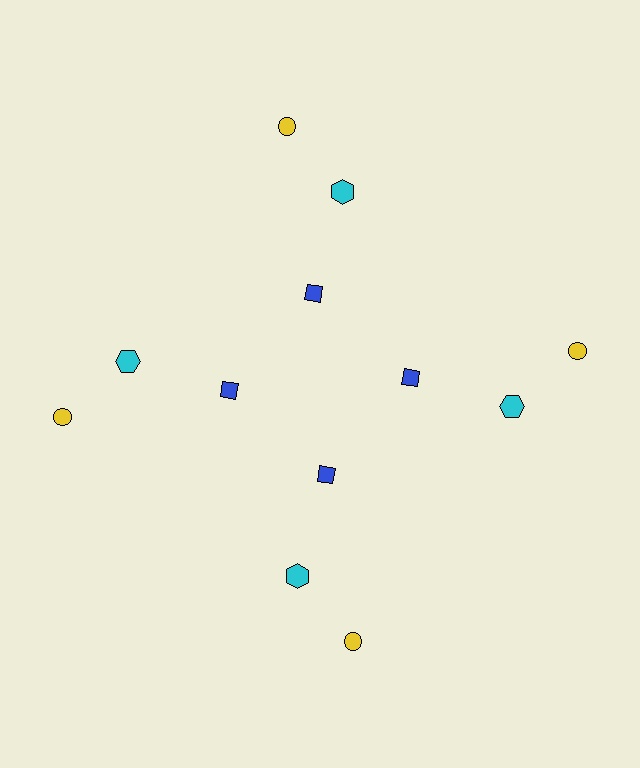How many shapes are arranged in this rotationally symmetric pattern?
There are 12 shapes, arranged in 4 groups of 3.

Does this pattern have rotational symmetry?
Yes, this pattern has 4-fold rotational symmetry. It looks the same after rotating 90 degrees around the center.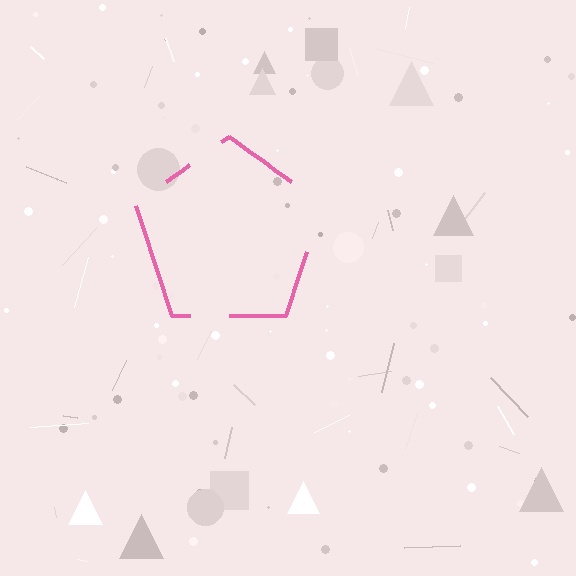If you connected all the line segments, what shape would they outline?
They would outline a pentagon.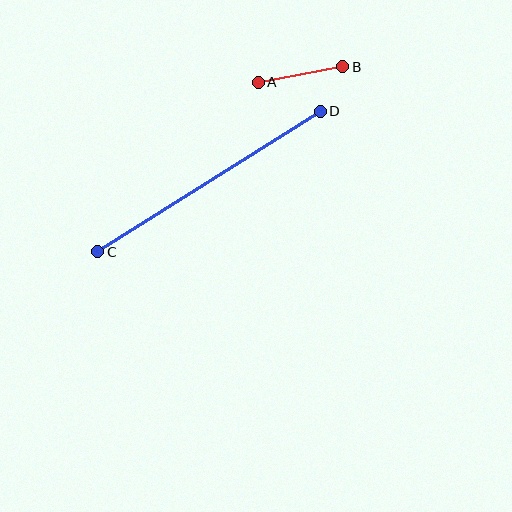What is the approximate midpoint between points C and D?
The midpoint is at approximately (209, 181) pixels.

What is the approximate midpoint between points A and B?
The midpoint is at approximately (300, 74) pixels.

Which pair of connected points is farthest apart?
Points C and D are farthest apart.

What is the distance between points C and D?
The distance is approximately 263 pixels.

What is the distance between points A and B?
The distance is approximately 86 pixels.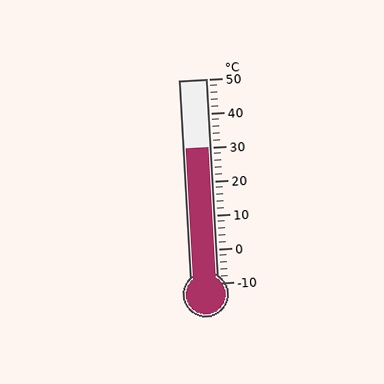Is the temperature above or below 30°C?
The temperature is at 30°C.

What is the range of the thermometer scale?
The thermometer scale ranges from -10°C to 50°C.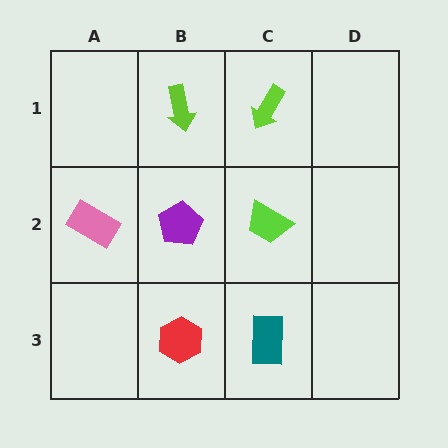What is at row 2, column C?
A lime trapezoid.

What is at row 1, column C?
A lime arrow.